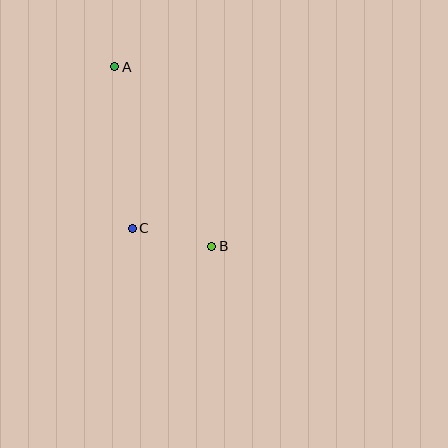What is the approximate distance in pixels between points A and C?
The distance between A and C is approximately 162 pixels.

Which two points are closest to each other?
Points B and C are closest to each other.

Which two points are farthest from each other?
Points A and B are farthest from each other.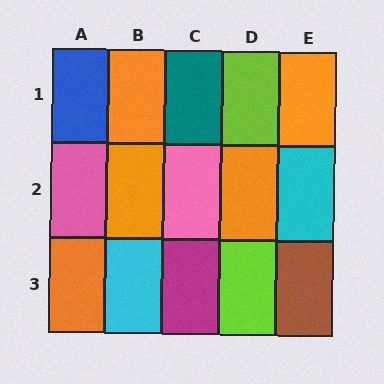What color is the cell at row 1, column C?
Teal.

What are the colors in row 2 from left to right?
Pink, orange, pink, orange, cyan.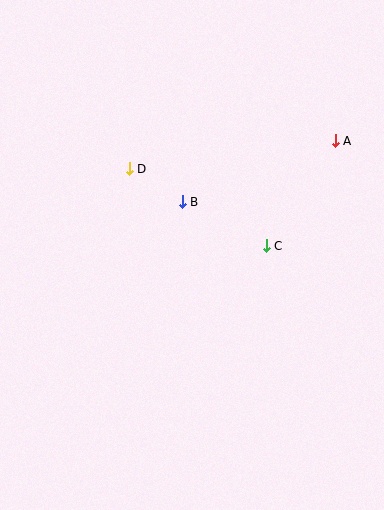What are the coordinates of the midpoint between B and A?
The midpoint between B and A is at (259, 171).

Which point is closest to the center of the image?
Point B at (182, 202) is closest to the center.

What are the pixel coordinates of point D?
Point D is at (129, 169).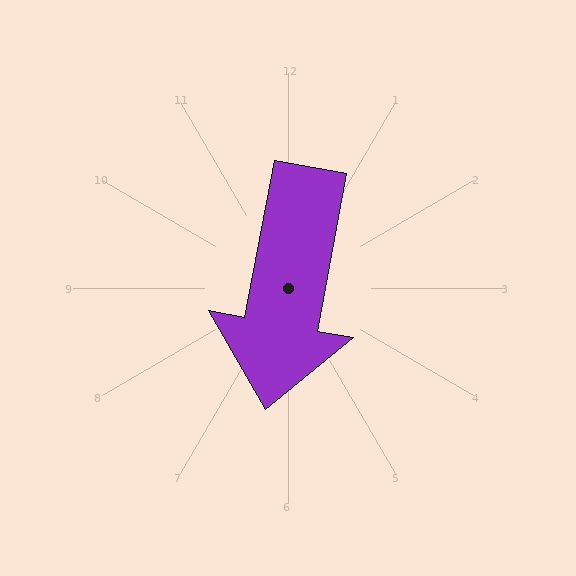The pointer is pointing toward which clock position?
Roughly 6 o'clock.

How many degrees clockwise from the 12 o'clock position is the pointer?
Approximately 191 degrees.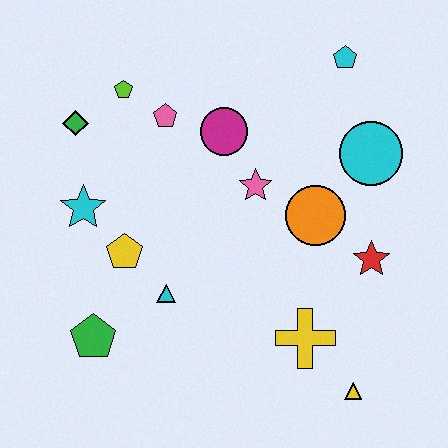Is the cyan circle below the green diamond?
Yes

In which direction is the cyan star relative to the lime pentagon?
The cyan star is below the lime pentagon.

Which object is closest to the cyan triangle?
The yellow pentagon is closest to the cyan triangle.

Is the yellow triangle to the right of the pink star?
Yes